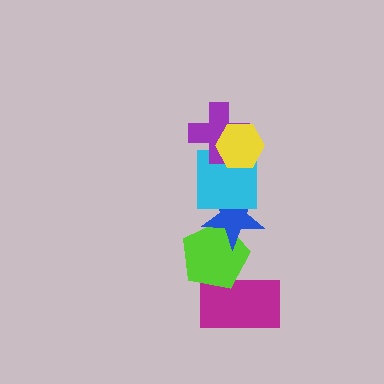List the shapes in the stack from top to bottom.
From top to bottom: the yellow hexagon, the purple cross, the cyan square, the blue star, the lime pentagon, the magenta rectangle.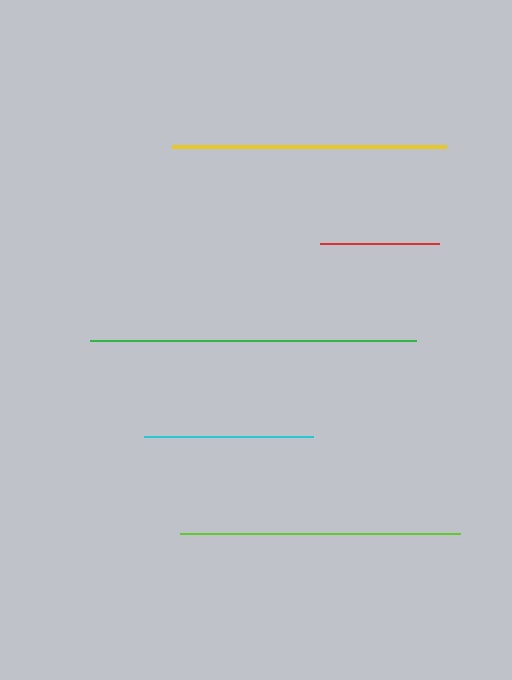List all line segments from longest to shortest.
From longest to shortest: green, lime, yellow, cyan, red.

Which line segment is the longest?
The green line is the longest at approximately 326 pixels.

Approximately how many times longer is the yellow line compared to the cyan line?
The yellow line is approximately 1.6 times the length of the cyan line.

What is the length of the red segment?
The red segment is approximately 119 pixels long.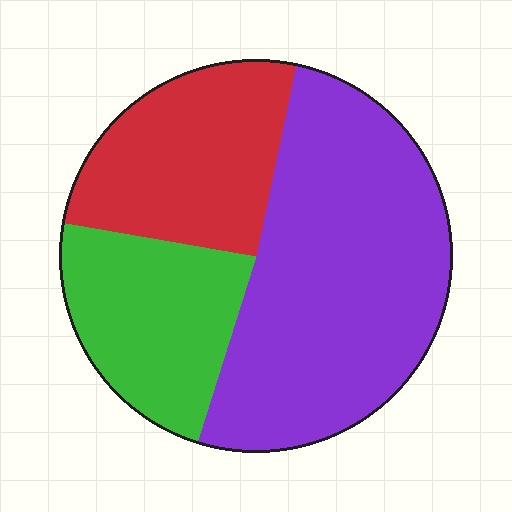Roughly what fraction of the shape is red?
Red takes up about one quarter (1/4) of the shape.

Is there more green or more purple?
Purple.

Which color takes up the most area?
Purple, at roughly 50%.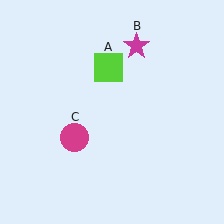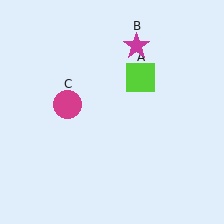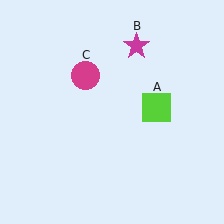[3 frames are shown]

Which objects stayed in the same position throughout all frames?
Magenta star (object B) remained stationary.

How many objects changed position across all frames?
2 objects changed position: lime square (object A), magenta circle (object C).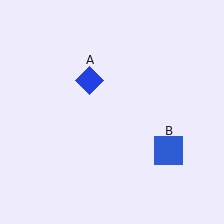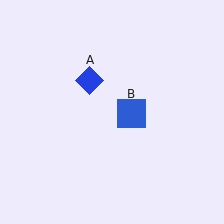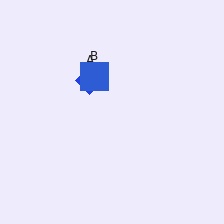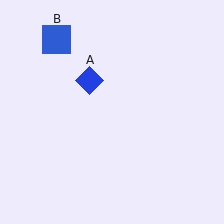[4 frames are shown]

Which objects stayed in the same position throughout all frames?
Blue diamond (object A) remained stationary.